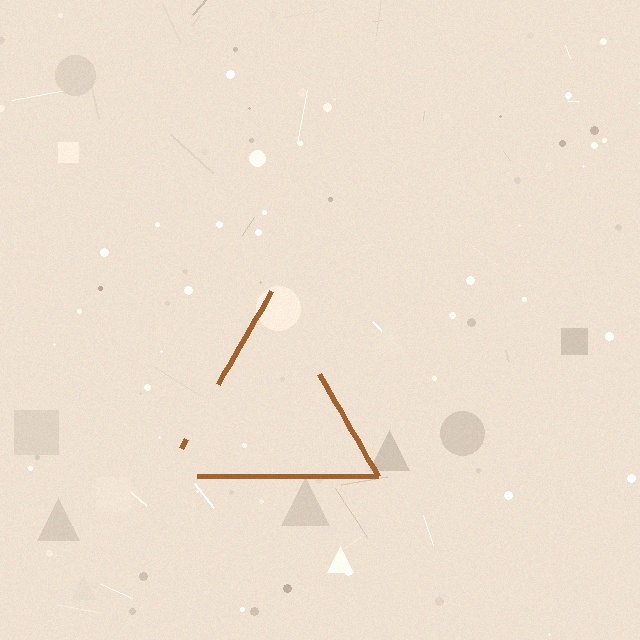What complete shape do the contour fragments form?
The contour fragments form a triangle.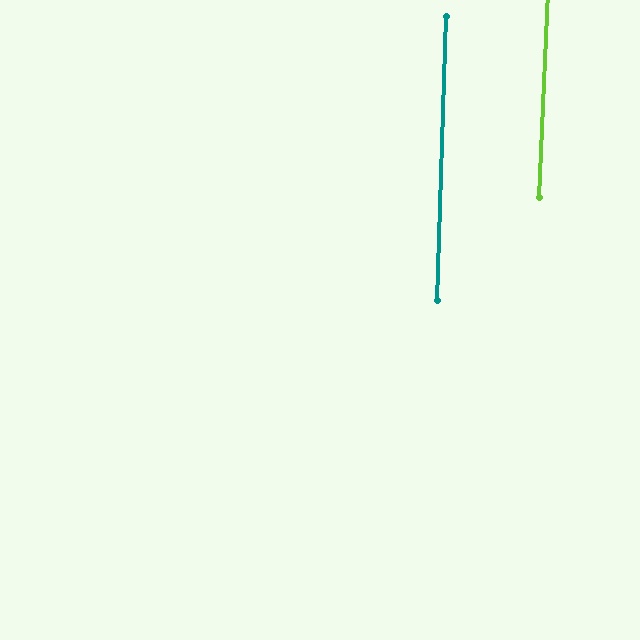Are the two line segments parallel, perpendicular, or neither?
Parallel — their directions differ by only 0.6°.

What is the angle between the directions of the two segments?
Approximately 1 degree.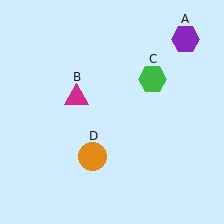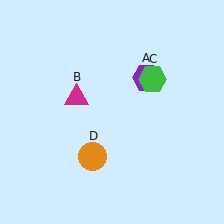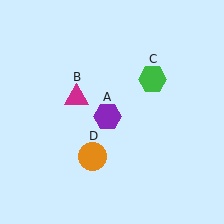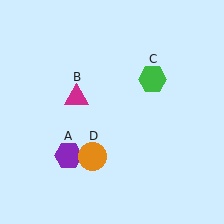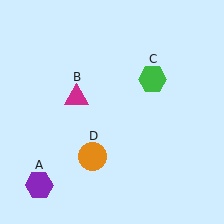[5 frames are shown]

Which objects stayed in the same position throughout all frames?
Magenta triangle (object B) and green hexagon (object C) and orange circle (object D) remained stationary.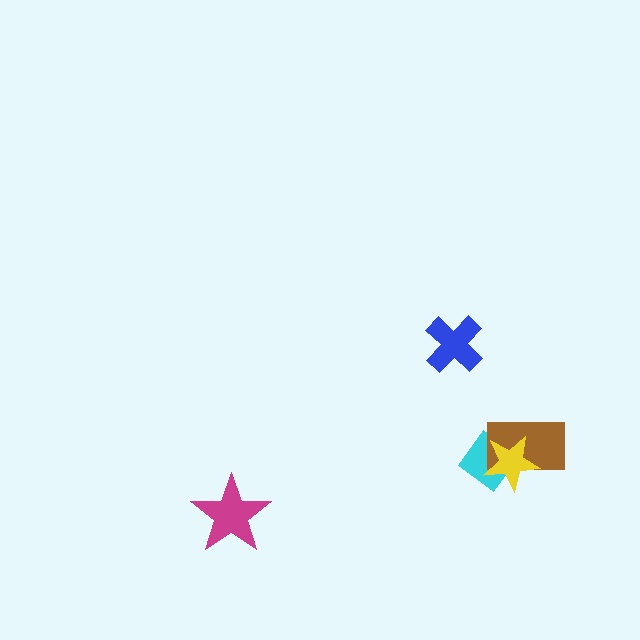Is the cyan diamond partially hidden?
Yes, it is partially covered by another shape.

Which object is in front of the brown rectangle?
The yellow star is in front of the brown rectangle.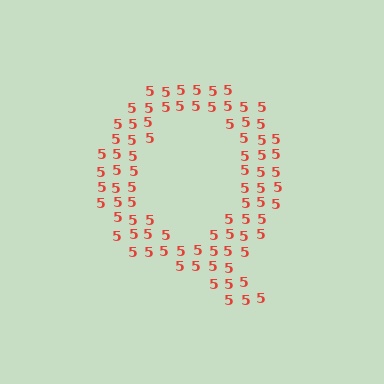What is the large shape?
The large shape is the letter Q.